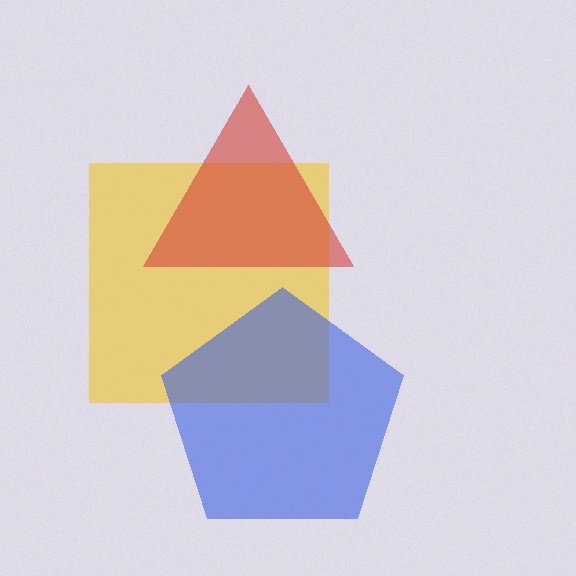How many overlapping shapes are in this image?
There are 3 overlapping shapes in the image.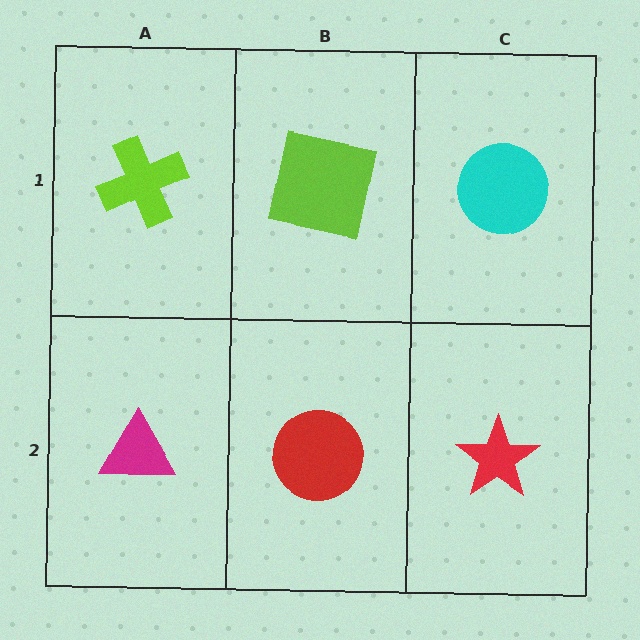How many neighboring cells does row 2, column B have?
3.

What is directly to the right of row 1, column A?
A lime square.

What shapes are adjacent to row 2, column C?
A cyan circle (row 1, column C), a red circle (row 2, column B).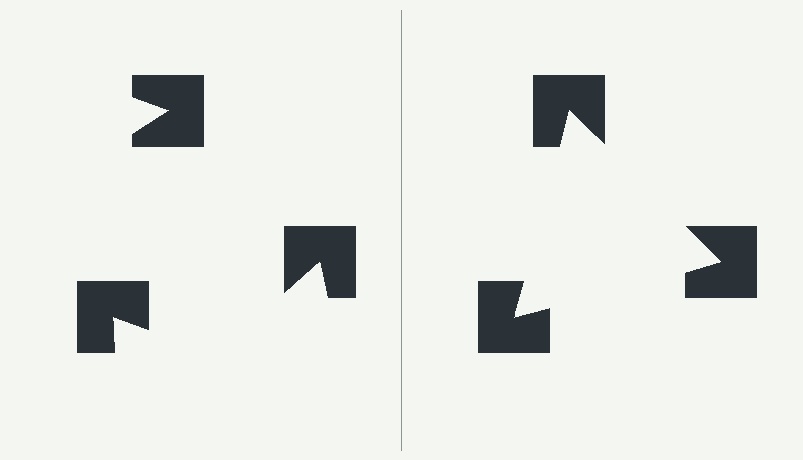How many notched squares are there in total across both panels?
6 — 3 on each side.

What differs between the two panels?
The notched squares are positioned identically on both sides; only the wedge orientations differ. On the right they align to a triangle; on the left they are misaligned.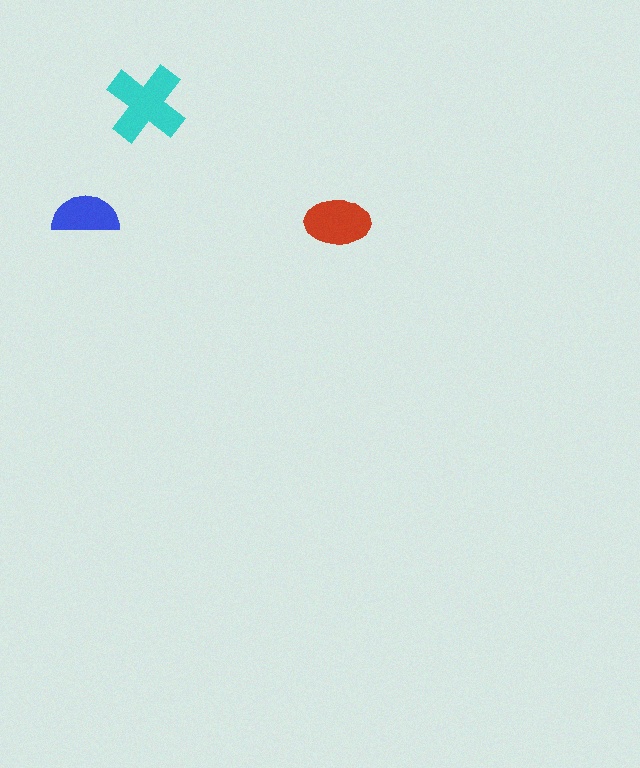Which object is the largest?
The cyan cross.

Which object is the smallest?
The blue semicircle.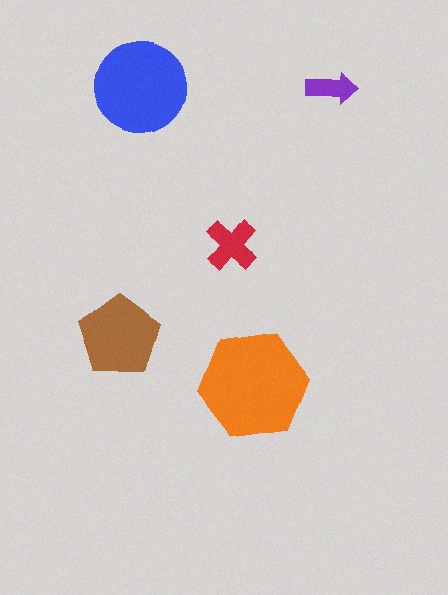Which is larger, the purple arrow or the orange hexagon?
The orange hexagon.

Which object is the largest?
The orange hexagon.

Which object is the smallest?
The purple arrow.